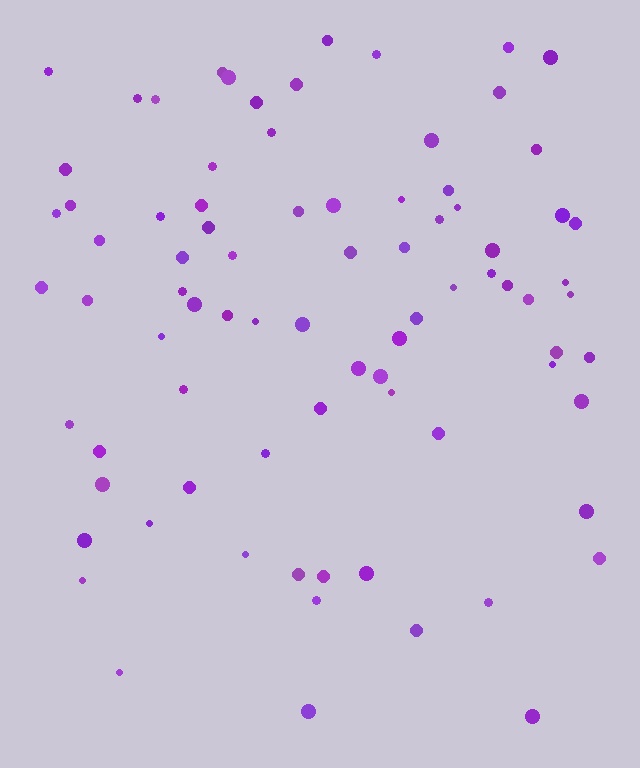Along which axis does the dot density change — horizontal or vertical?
Vertical.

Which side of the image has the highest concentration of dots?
The top.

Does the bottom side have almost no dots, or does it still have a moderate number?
Still a moderate number, just noticeably fewer than the top.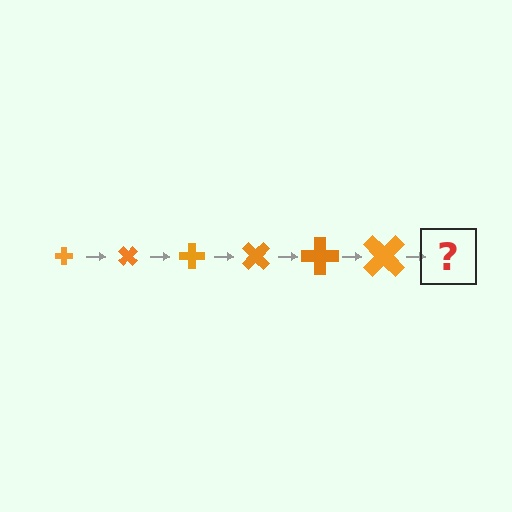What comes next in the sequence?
The next element should be a cross, larger than the previous one and rotated 270 degrees from the start.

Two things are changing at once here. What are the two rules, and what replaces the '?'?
The two rules are that the cross grows larger each step and it rotates 45 degrees each step. The '?' should be a cross, larger than the previous one and rotated 270 degrees from the start.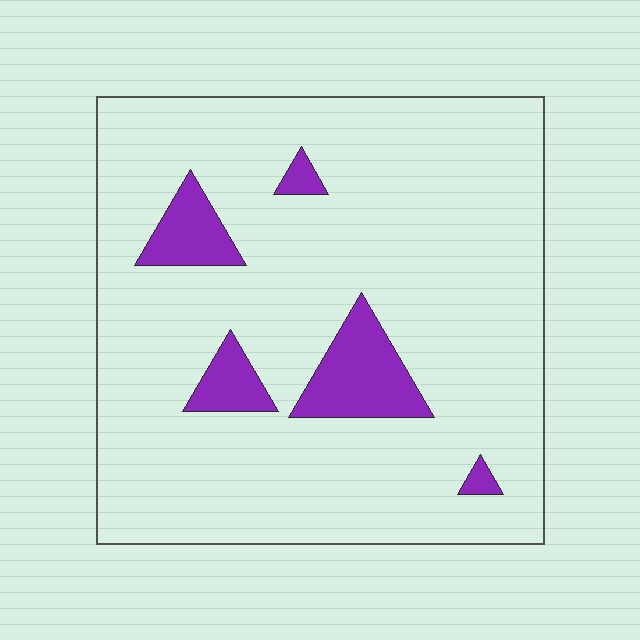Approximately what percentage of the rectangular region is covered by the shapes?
Approximately 10%.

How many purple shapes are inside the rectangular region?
5.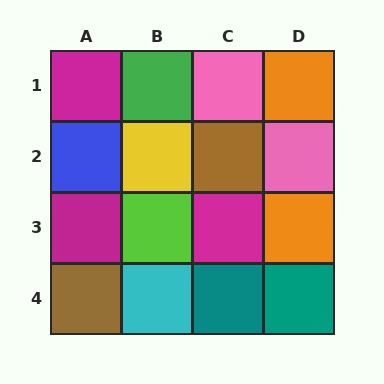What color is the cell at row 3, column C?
Magenta.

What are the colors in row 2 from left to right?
Blue, yellow, brown, pink.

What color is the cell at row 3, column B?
Lime.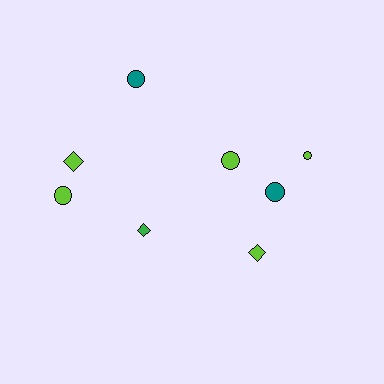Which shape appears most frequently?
Circle, with 5 objects.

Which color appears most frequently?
Lime, with 5 objects.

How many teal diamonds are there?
There are no teal diamonds.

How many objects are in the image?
There are 8 objects.